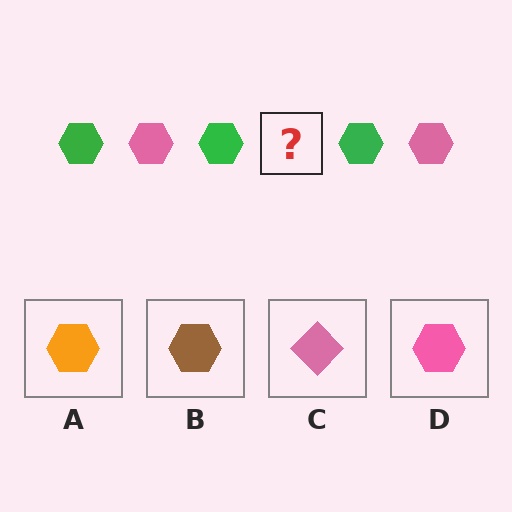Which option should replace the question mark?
Option D.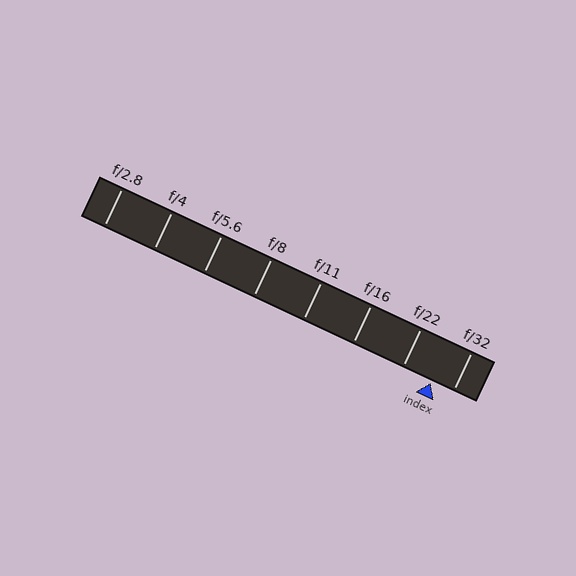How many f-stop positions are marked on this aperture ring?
There are 8 f-stop positions marked.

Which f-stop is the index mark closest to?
The index mark is closest to f/32.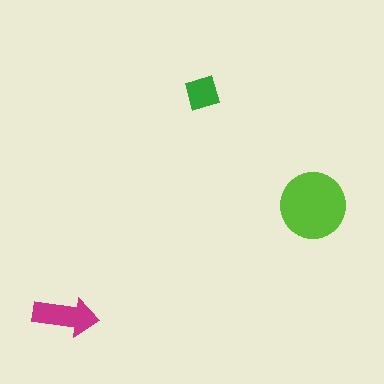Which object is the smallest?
The green diamond.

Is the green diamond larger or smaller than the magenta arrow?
Smaller.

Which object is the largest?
The lime circle.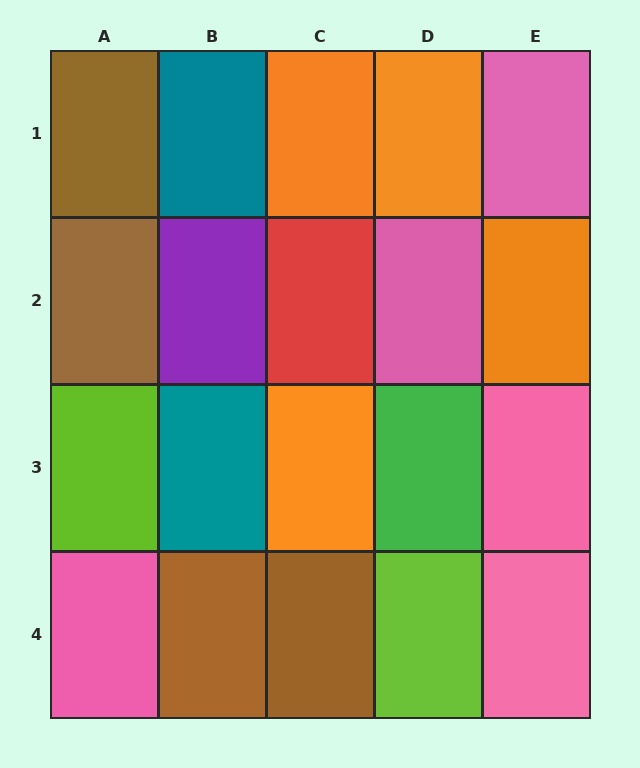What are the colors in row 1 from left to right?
Brown, teal, orange, orange, pink.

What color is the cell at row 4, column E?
Pink.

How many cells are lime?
2 cells are lime.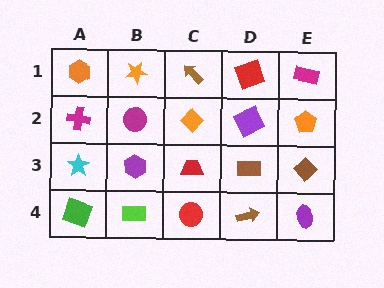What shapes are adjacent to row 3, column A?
A magenta cross (row 2, column A), a green square (row 4, column A), a purple hexagon (row 3, column B).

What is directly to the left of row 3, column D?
A red trapezoid.